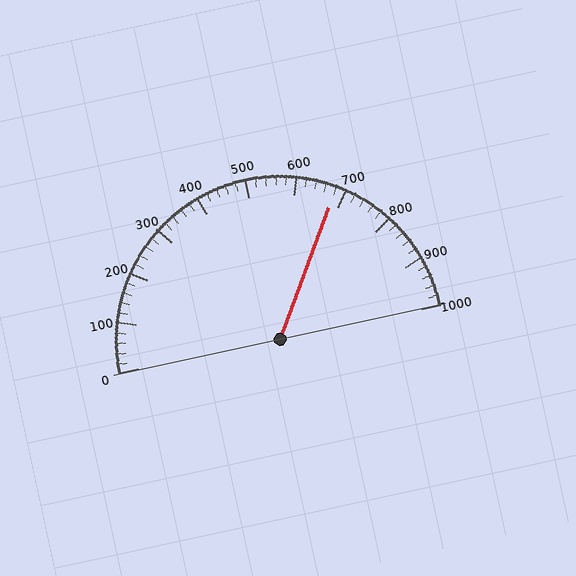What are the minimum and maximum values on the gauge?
The gauge ranges from 0 to 1000.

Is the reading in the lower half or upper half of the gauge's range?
The reading is in the upper half of the range (0 to 1000).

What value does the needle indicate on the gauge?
The needle indicates approximately 680.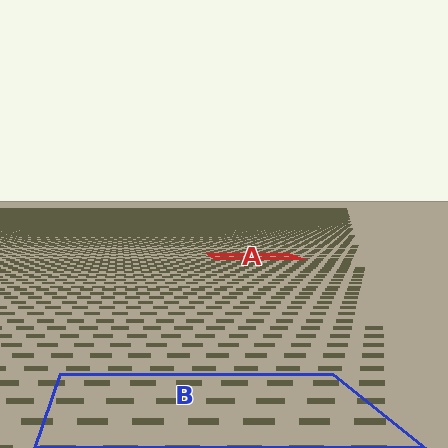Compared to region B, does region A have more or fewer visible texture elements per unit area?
Region A has more texture elements per unit area — they are packed more densely because it is farther away.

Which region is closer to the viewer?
Region B is closer. The texture elements there are larger and more spread out.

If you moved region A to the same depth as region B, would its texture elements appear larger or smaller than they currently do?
They would appear larger. At a closer depth, the same texture elements are projected at a bigger on-screen size.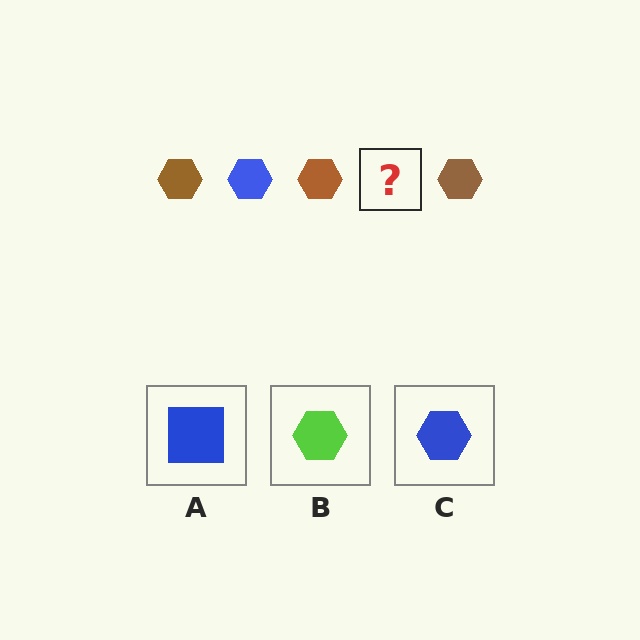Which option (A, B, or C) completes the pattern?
C.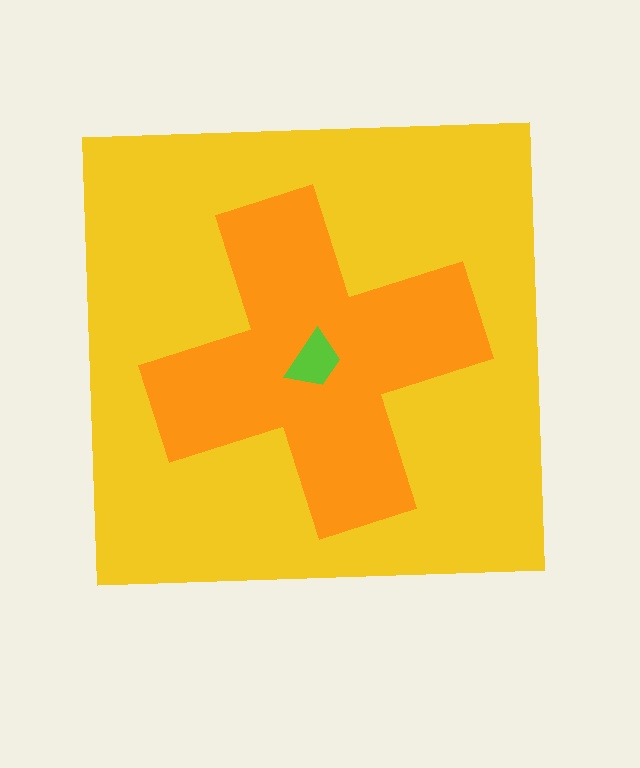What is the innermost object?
The lime trapezoid.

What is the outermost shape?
The yellow square.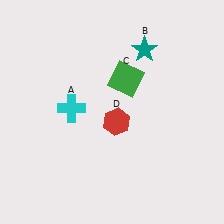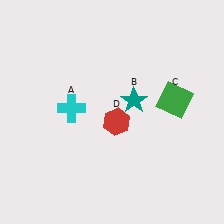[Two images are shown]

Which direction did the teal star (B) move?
The teal star (B) moved down.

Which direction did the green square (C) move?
The green square (C) moved right.